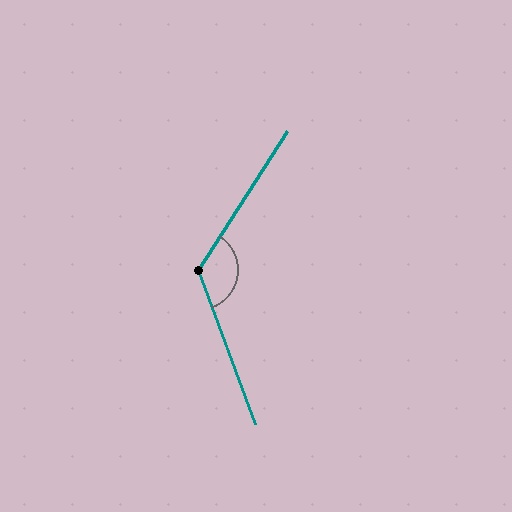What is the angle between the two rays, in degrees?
Approximately 127 degrees.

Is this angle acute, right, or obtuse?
It is obtuse.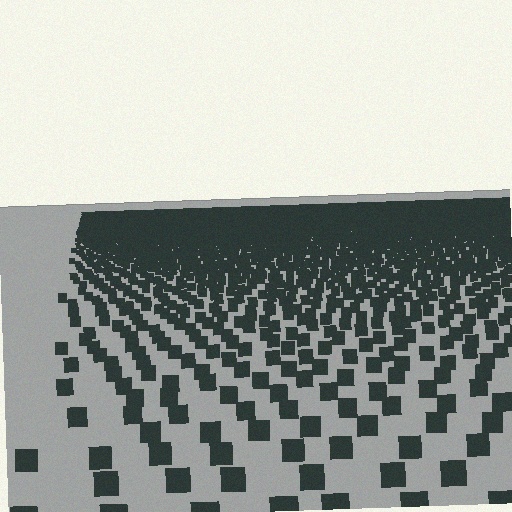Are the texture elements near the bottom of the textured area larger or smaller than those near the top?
Larger. Near the bottom, elements are closer to the viewer and appear at a bigger on-screen size.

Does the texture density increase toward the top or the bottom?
Density increases toward the top.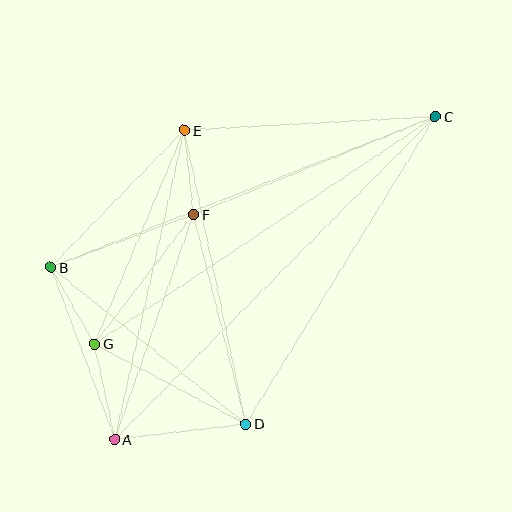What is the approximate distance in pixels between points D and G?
The distance between D and G is approximately 171 pixels.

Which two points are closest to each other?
Points E and F are closest to each other.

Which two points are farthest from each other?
Points A and C are farthest from each other.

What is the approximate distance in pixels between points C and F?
The distance between C and F is approximately 261 pixels.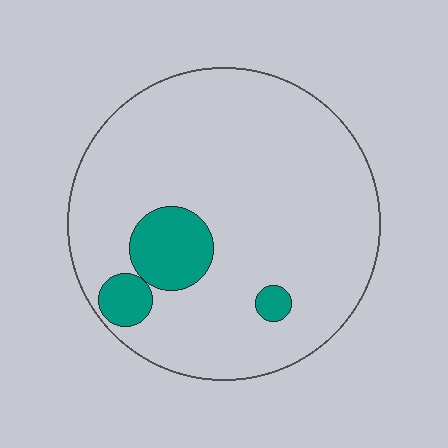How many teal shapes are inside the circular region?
3.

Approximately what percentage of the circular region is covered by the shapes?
Approximately 10%.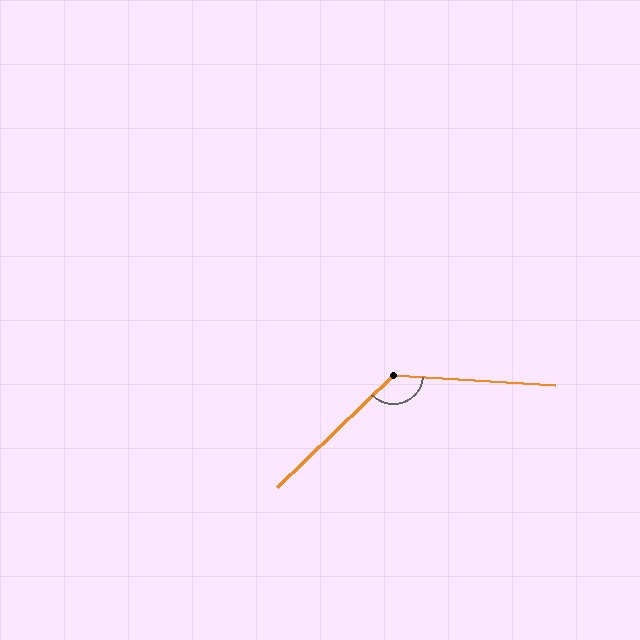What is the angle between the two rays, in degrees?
Approximately 132 degrees.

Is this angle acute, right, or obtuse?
It is obtuse.